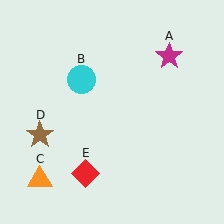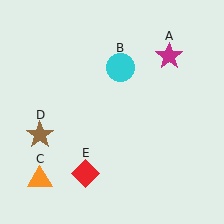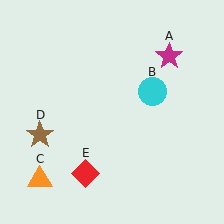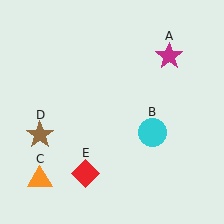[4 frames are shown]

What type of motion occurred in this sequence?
The cyan circle (object B) rotated clockwise around the center of the scene.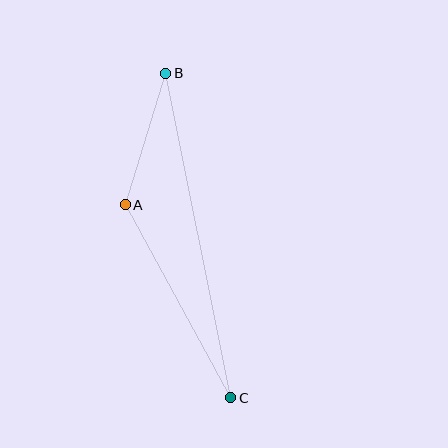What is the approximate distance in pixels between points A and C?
The distance between A and C is approximately 220 pixels.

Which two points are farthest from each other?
Points B and C are farthest from each other.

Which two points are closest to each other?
Points A and B are closest to each other.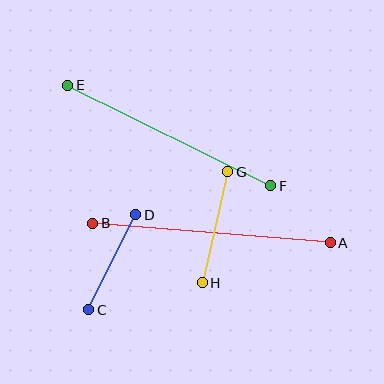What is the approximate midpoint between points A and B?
The midpoint is at approximately (212, 233) pixels.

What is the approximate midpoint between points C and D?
The midpoint is at approximately (112, 262) pixels.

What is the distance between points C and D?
The distance is approximately 106 pixels.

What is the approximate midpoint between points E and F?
The midpoint is at approximately (169, 136) pixels.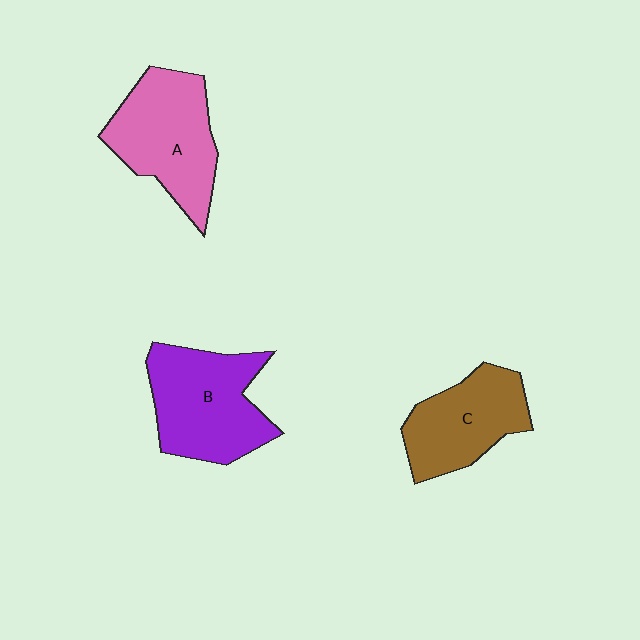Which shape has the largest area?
Shape B (purple).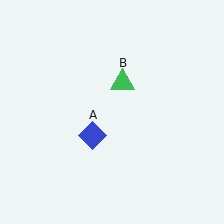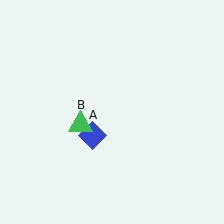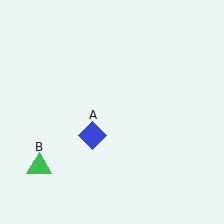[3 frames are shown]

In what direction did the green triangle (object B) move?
The green triangle (object B) moved down and to the left.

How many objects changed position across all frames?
1 object changed position: green triangle (object B).